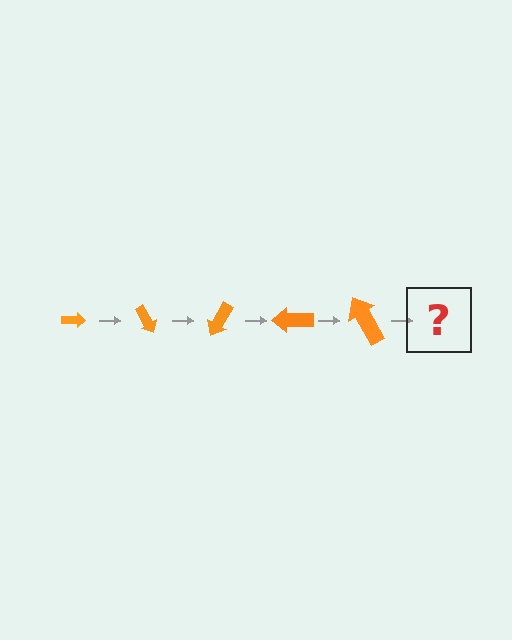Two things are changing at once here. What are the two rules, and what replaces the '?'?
The two rules are that the arrow grows larger each step and it rotates 60 degrees each step. The '?' should be an arrow, larger than the previous one and rotated 300 degrees from the start.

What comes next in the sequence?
The next element should be an arrow, larger than the previous one and rotated 300 degrees from the start.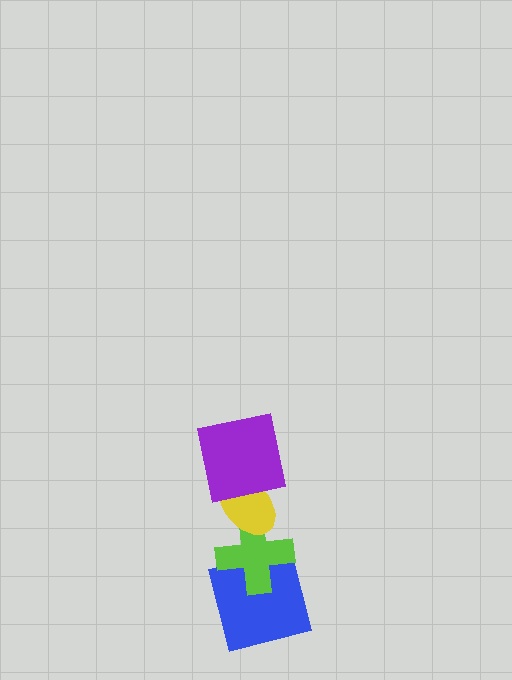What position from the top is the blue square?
The blue square is 4th from the top.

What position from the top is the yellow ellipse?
The yellow ellipse is 2nd from the top.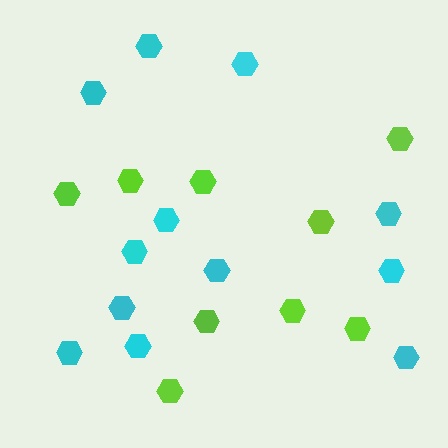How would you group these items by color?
There are 2 groups: one group of lime hexagons (9) and one group of cyan hexagons (12).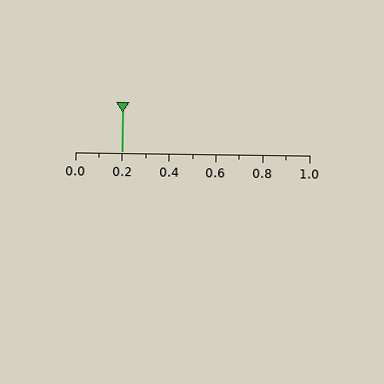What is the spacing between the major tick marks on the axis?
The major ticks are spaced 0.2 apart.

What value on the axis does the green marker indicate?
The marker indicates approximately 0.2.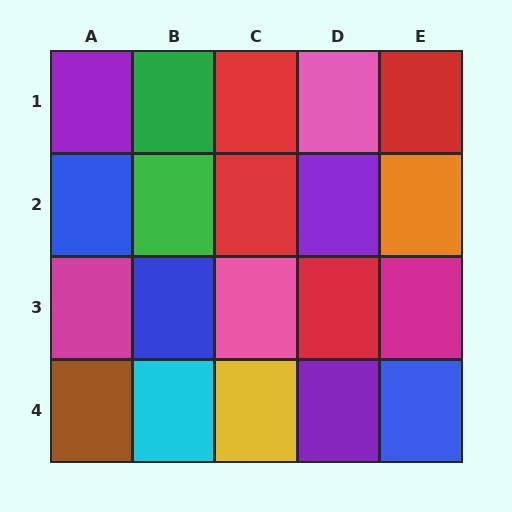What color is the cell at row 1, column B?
Green.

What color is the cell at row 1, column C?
Red.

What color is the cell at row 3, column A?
Magenta.